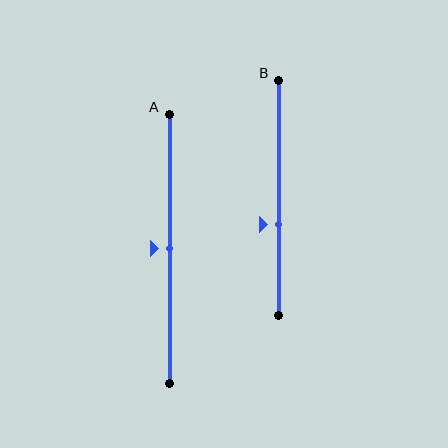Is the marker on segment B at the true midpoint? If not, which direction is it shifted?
No, the marker on segment B is shifted downward by about 11% of the segment length.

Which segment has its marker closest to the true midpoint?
Segment A has its marker closest to the true midpoint.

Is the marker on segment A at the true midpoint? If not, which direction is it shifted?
Yes, the marker on segment A is at the true midpoint.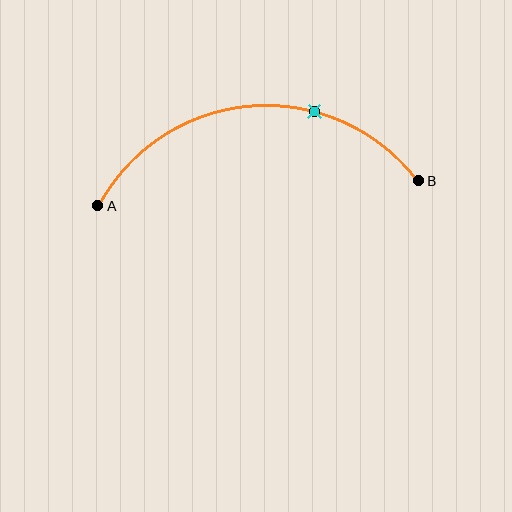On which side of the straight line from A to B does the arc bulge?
The arc bulges above the straight line connecting A and B.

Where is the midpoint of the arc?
The arc midpoint is the point on the curve farthest from the straight line joining A and B. It sits above that line.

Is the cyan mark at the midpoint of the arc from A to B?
No. The cyan mark lies on the arc but is closer to endpoint B. The arc midpoint would be at the point on the curve equidistant along the arc from both A and B.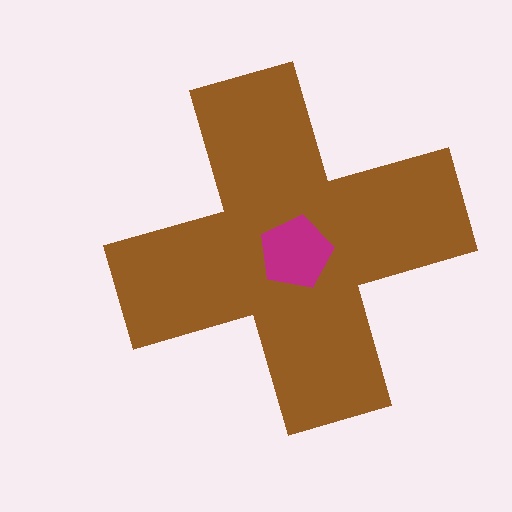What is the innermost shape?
The magenta pentagon.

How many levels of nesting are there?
2.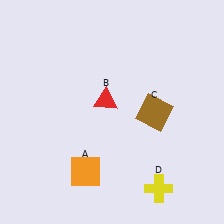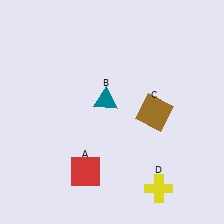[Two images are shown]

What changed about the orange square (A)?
In Image 1, A is orange. In Image 2, it changed to red.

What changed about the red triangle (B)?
In Image 1, B is red. In Image 2, it changed to teal.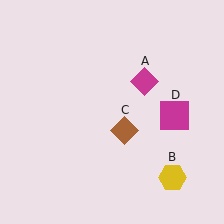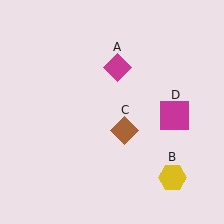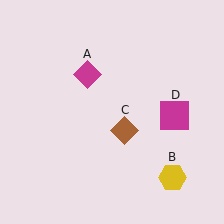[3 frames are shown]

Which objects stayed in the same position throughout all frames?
Yellow hexagon (object B) and brown diamond (object C) and magenta square (object D) remained stationary.